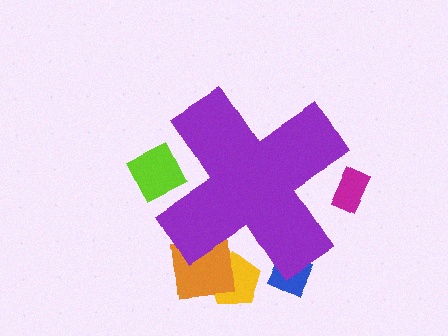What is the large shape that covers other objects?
A purple cross.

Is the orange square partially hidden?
Yes, the orange square is partially hidden behind the purple cross.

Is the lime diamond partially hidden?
Yes, the lime diamond is partially hidden behind the purple cross.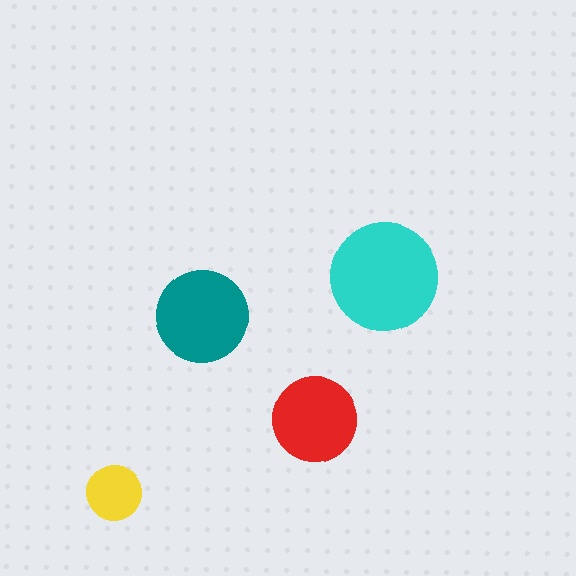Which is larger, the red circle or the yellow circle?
The red one.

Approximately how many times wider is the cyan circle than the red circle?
About 1.5 times wider.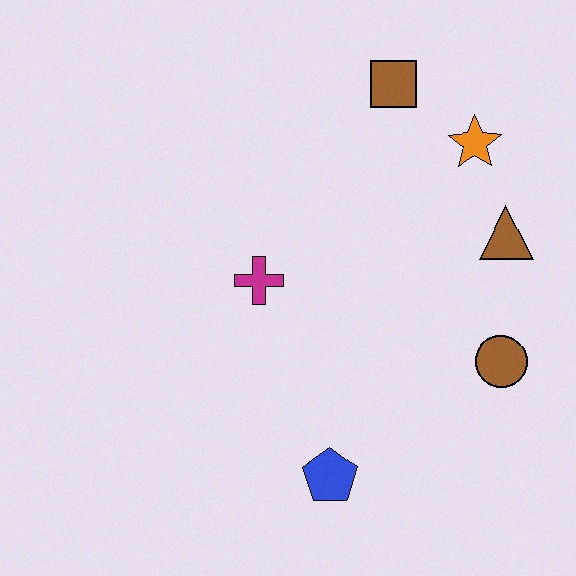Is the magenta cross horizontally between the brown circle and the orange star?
No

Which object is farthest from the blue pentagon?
The brown square is farthest from the blue pentagon.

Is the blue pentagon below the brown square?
Yes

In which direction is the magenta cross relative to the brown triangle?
The magenta cross is to the left of the brown triangle.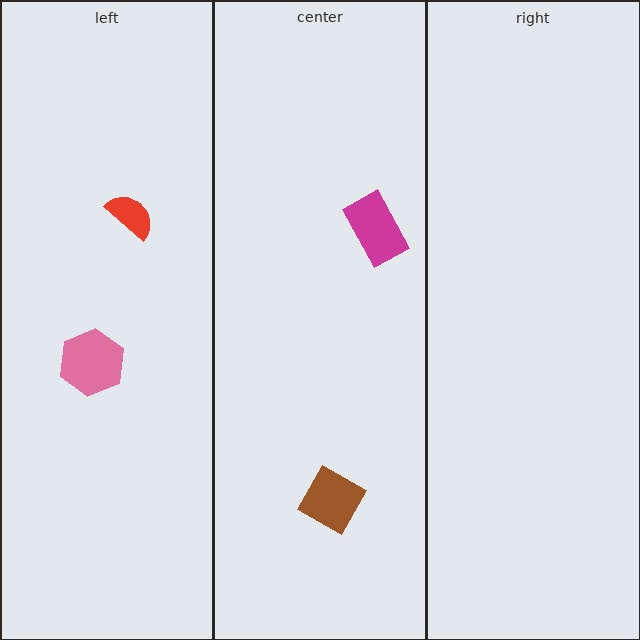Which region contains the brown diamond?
The center region.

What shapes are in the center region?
The brown diamond, the magenta rectangle.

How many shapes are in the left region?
2.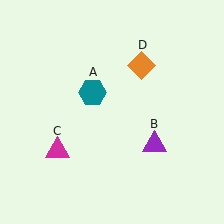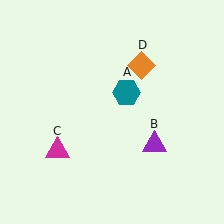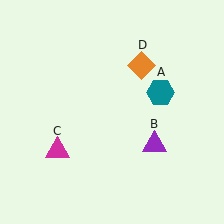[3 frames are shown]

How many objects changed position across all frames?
1 object changed position: teal hexagon (object A).